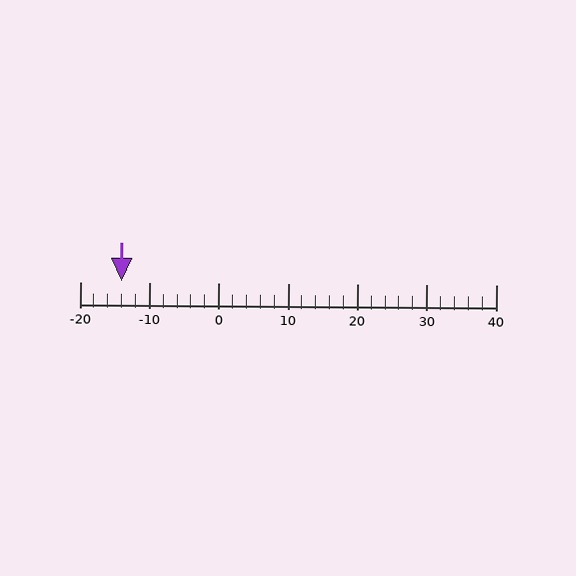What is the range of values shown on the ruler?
The ruler shows values from -20 to 40.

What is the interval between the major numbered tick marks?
The major tick marks are spaced 10 units apart.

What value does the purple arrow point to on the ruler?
The purple arrow points to approximately -14.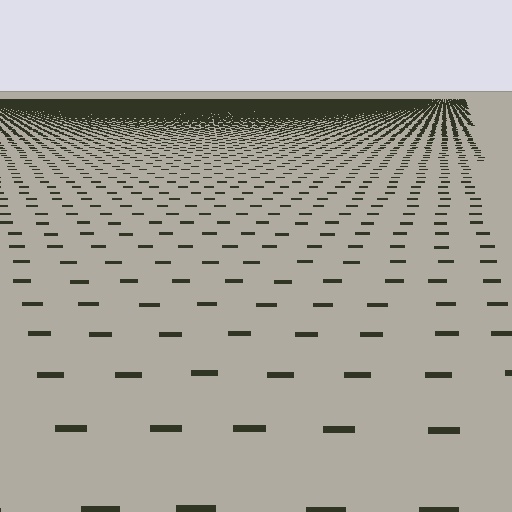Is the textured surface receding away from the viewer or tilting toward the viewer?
The surface is receding away from the viewer. Texture elements get smaller and denser toward the top.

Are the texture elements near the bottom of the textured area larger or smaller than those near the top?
Larger. Near the bottom, elements are closer to the viewer and appear at a bigger on-screen size.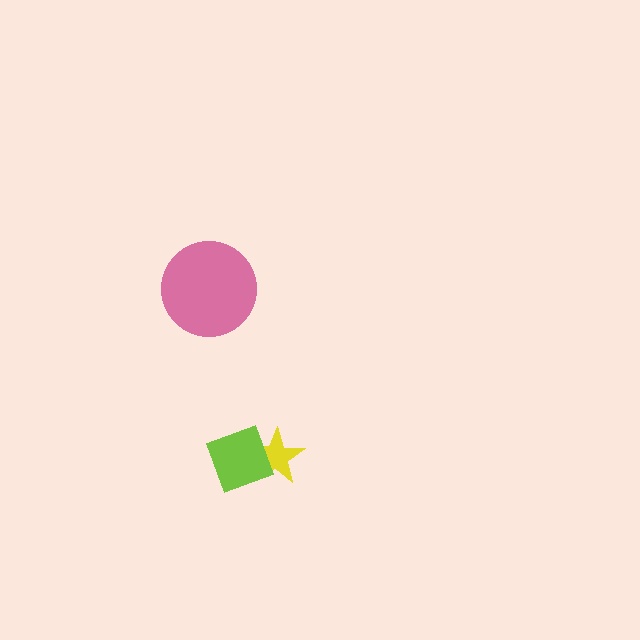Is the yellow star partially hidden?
Yes, it is partially covered by another shape.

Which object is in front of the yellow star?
The lime diamond is in front of the yellow star.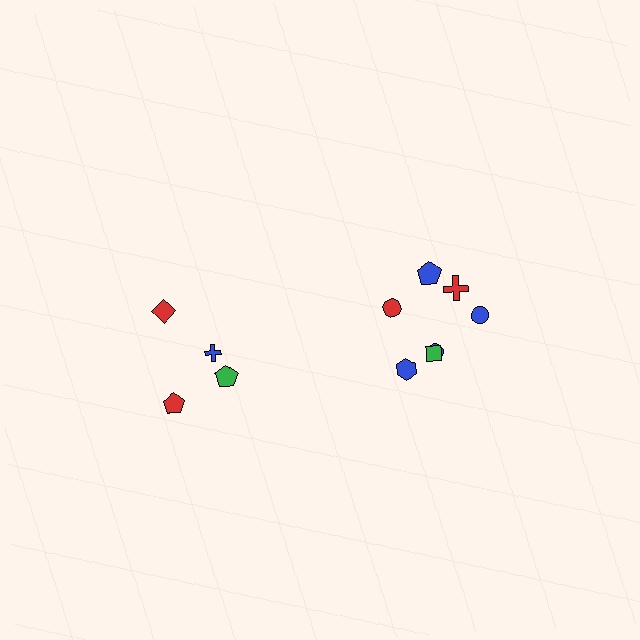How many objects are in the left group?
There are 4 objects.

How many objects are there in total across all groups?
There are 11 objects.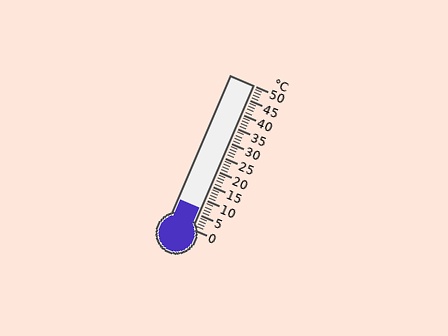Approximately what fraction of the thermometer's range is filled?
The thermometer is filled to approximately 15% of its range.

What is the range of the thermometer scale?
The thermometer scale ranges from 0°C to 50°C.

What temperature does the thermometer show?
The thermometer shows approximately 7°C.